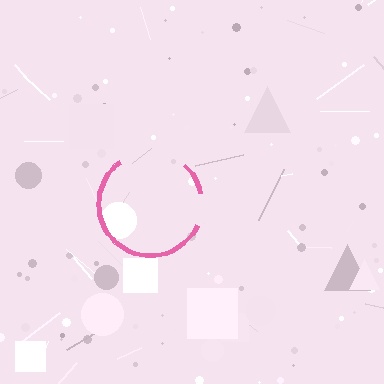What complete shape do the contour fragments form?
The contour fragments form a circle.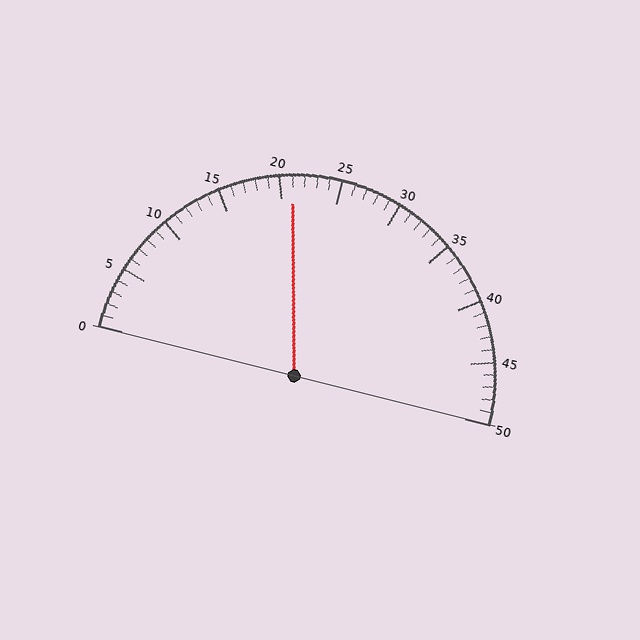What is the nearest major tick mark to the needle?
The nearest major tick mark is 20.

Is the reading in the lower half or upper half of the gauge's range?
The reading is in the lower half of the range (0 to 50).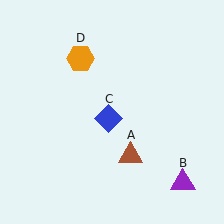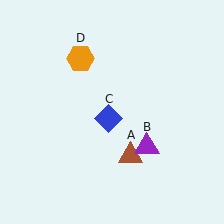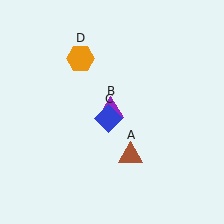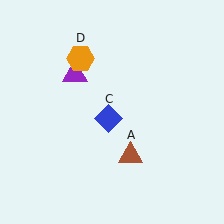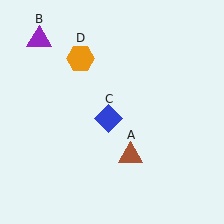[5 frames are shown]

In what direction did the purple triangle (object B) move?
The purple triangle (object B) moved up and to the left.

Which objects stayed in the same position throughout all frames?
Brown triangle (object A) and blue diamond (object C) and orange hexagon (object D) remained stationary.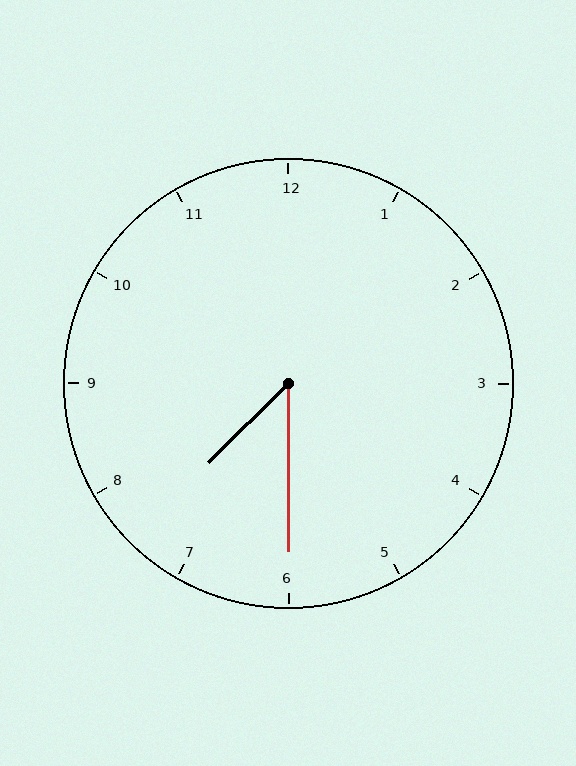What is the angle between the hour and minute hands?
Approximately 45 degrees.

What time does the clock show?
7:30.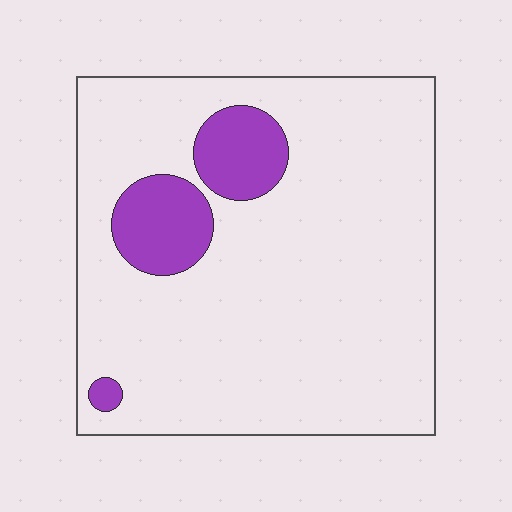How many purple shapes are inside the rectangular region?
3.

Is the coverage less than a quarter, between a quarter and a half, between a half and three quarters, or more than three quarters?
Less than a quarter.